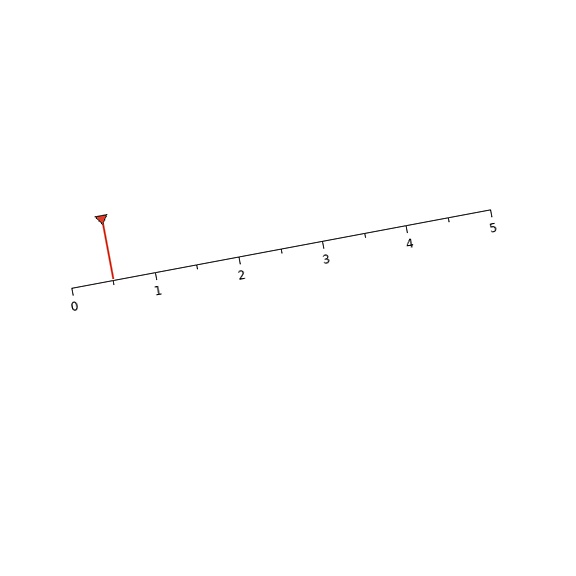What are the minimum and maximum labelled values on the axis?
The axis runs from 0 to 5.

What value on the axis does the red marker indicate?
The marker indicates approximately 0.5.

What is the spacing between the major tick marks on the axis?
The major ticks are spaced 1 apart.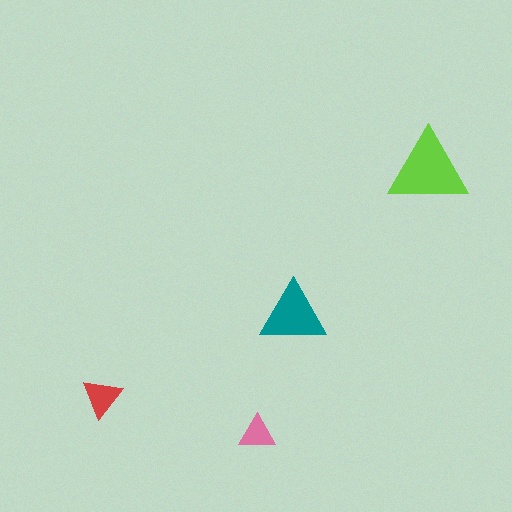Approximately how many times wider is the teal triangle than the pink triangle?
About 2 times wider.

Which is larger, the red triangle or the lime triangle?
The lime one.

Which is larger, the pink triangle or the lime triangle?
The lime one.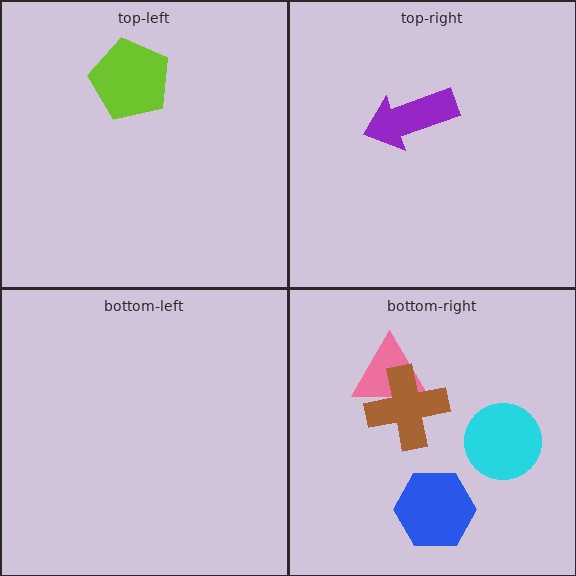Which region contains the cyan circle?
The bottom-right region.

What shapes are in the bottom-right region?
The pink triangle, the blue hexagon, the cyan circle, the brown cross.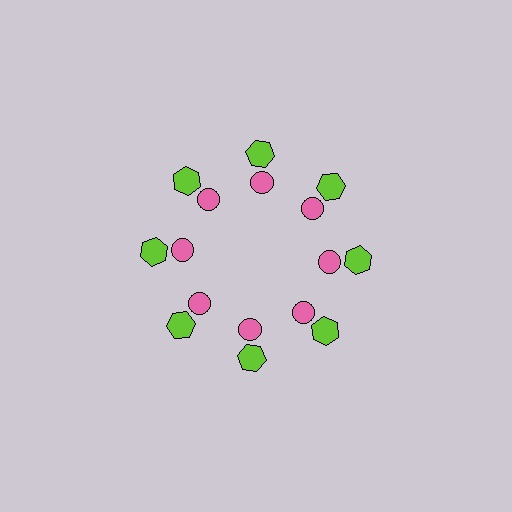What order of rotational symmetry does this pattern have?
This pattern has 8-fold rotational symmetry.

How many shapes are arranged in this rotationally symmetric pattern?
There are 16 shapes, arranged in 8 groups of 2.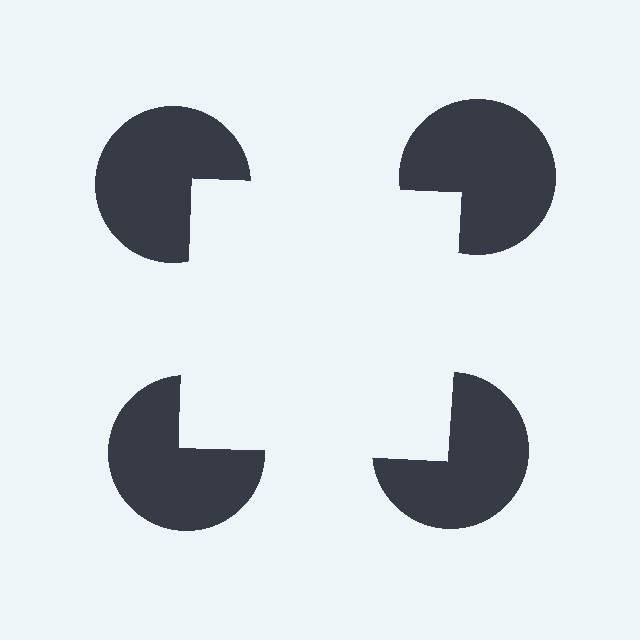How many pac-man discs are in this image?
There are 4 — one at each vertex of the illusory square.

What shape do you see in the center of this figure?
An illusory square — its edges are inferred from the aligned wedge cuts in the pac-man discs, not physically drawn.